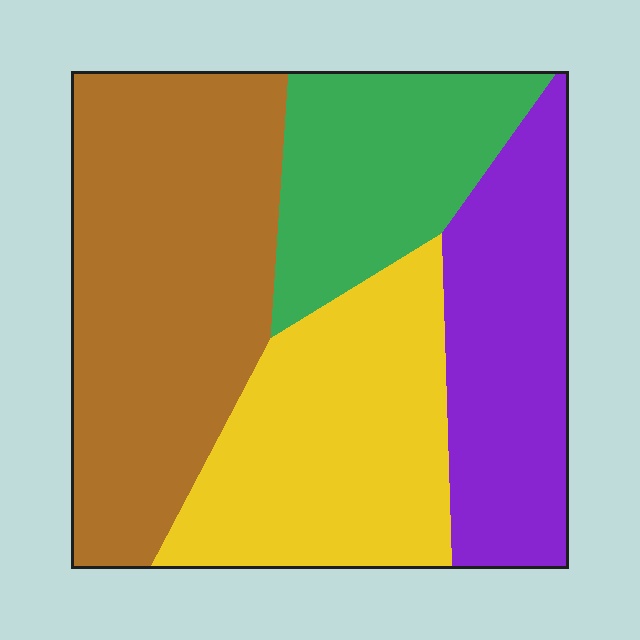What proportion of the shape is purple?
Purple takes up about one fifth (1/5) of the shape.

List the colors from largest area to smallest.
From largest to smallest: brown, yellow, purple, green.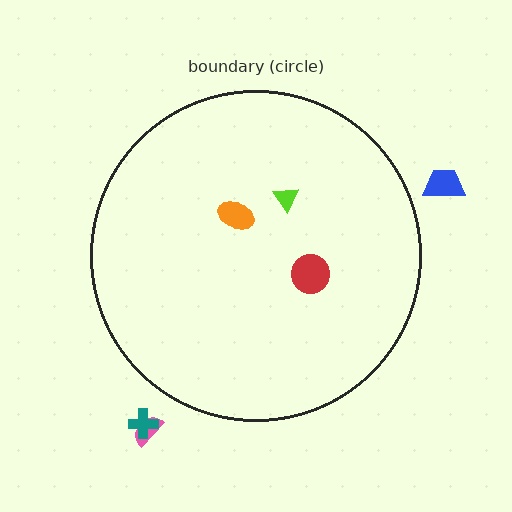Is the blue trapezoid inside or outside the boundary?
Outside.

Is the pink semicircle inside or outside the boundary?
Outside.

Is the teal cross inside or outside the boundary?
Outside.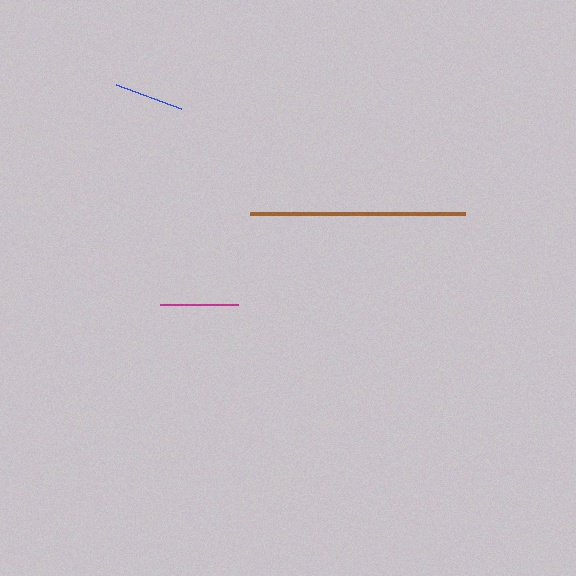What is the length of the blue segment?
The blue segment is approximately 70 pixels long.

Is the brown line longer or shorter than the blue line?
The brown line is longer than the blue line.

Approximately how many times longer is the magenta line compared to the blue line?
The magenta line is approximately 1.1 times the length of the blue line.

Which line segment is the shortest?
The blue line is the shortest at approximately 70 pixels.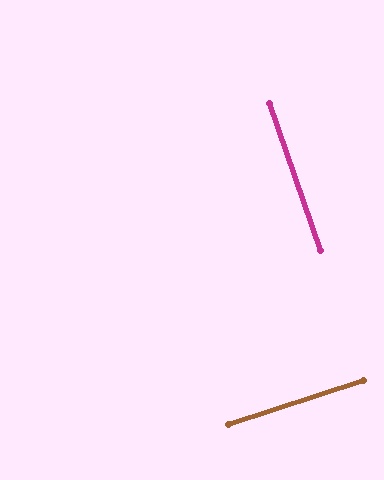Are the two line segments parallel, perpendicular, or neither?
Perpendicular — they meet at approximately 89°.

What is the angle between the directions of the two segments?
Approximately 89 degrees.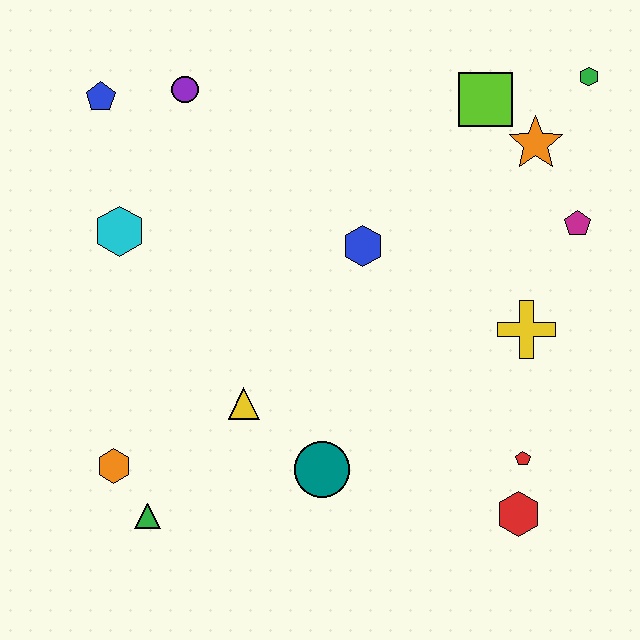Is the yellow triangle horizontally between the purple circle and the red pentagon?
Yes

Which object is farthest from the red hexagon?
The blue pentagon is farthest from the red hexagon.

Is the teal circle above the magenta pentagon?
No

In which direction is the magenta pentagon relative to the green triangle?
The magenta pentagon is to the right of the green triangle.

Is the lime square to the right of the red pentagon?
No